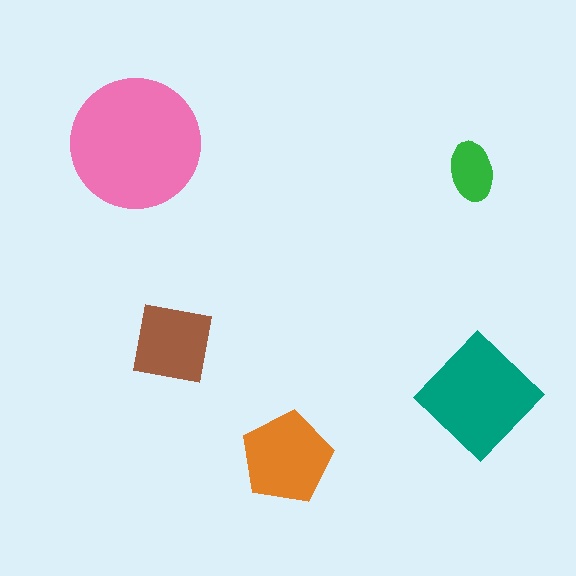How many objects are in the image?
There are 5 objects in the image.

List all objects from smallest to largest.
The green ellipse, the brown square, the orange pentagon, the teal diamond, the pink circle.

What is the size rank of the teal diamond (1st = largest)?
2nd.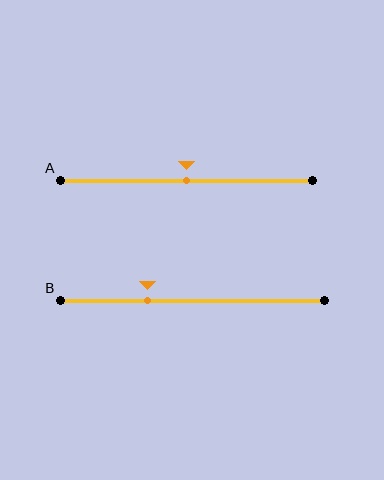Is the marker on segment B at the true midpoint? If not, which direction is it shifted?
No, the marker on segment B is shifted to the left by about 17% of the segment length.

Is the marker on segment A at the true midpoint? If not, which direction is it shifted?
Yes, the marker on segment A is at the true midpoint.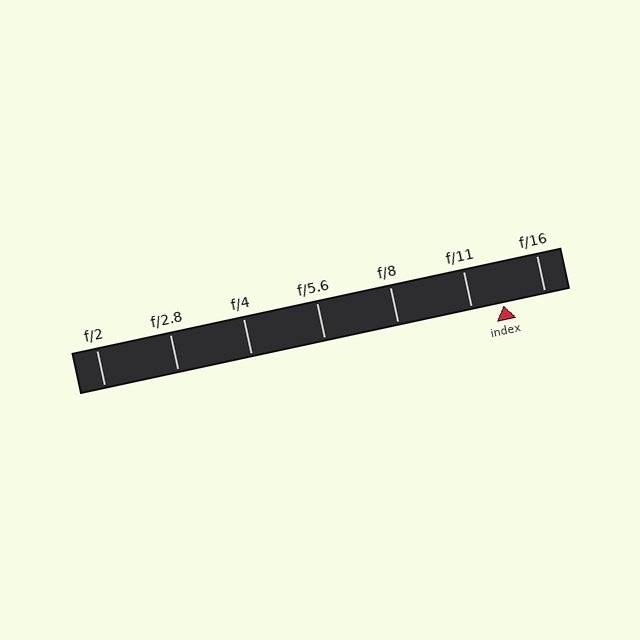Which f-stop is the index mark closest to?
The index mark is closest to f/11.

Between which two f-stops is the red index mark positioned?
The index mark is between f/11 and f/16.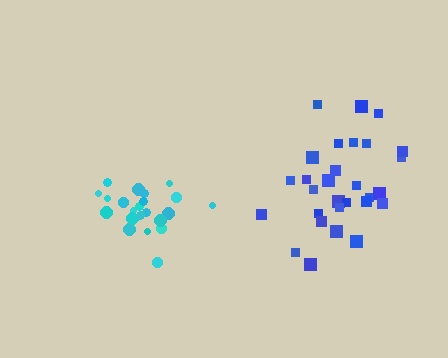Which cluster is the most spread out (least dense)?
Blue.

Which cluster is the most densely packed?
Cyan.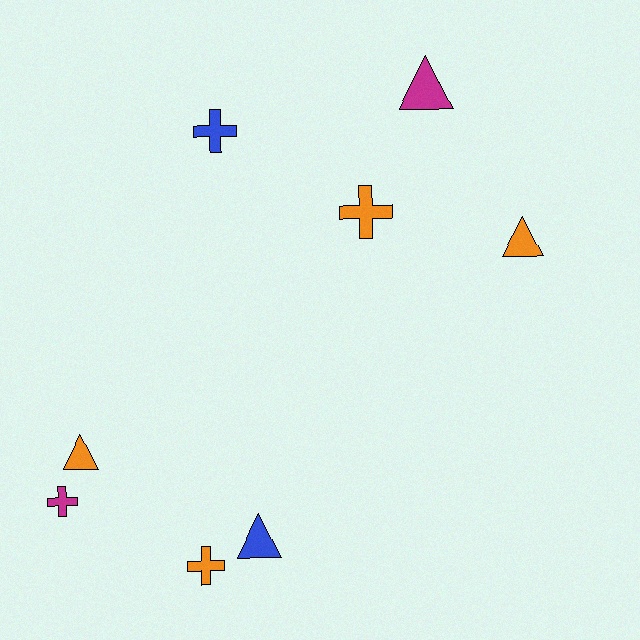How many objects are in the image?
There are 8 objects.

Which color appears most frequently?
Orange, with 4 objects.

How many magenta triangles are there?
There is 1 magenta triangle.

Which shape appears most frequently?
Cross, with 4 objects.